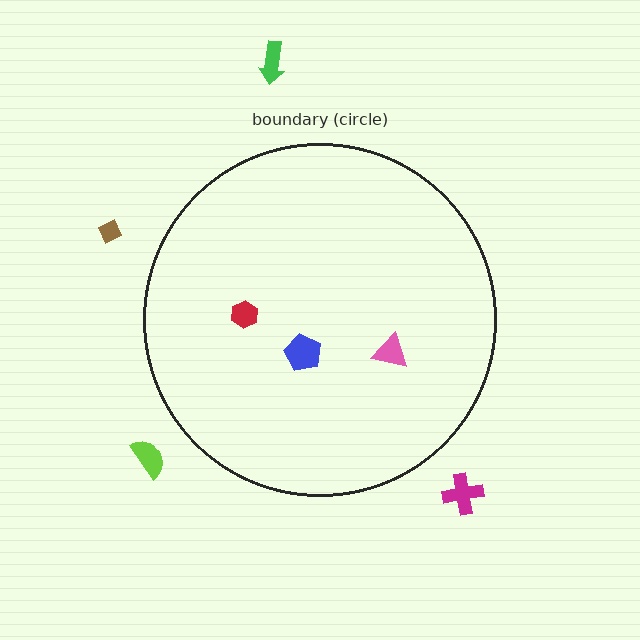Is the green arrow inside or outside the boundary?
Outside.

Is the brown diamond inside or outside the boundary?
Outside.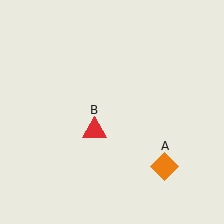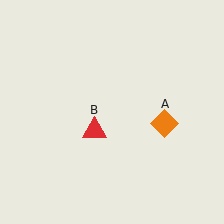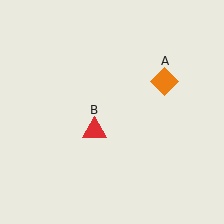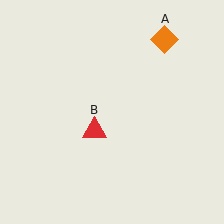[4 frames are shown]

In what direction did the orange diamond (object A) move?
The orange diamond (object A) moved up.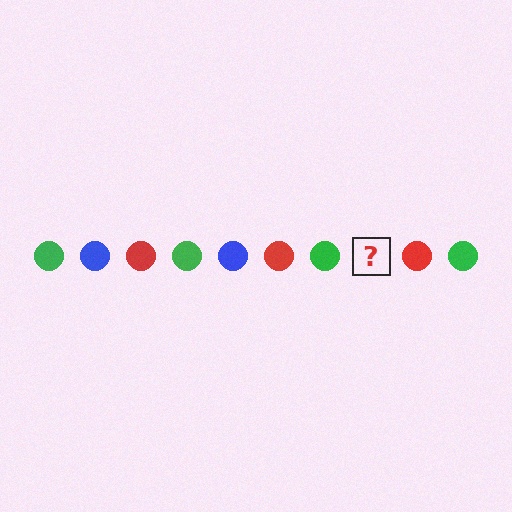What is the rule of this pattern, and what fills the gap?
The rule is that the pattern cycles through green, blue, red circles. The gap should be filled with a blue circle.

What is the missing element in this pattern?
The missing element is a blue circle.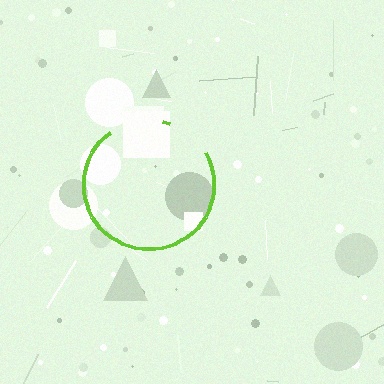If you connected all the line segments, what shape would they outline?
They would outline a circle.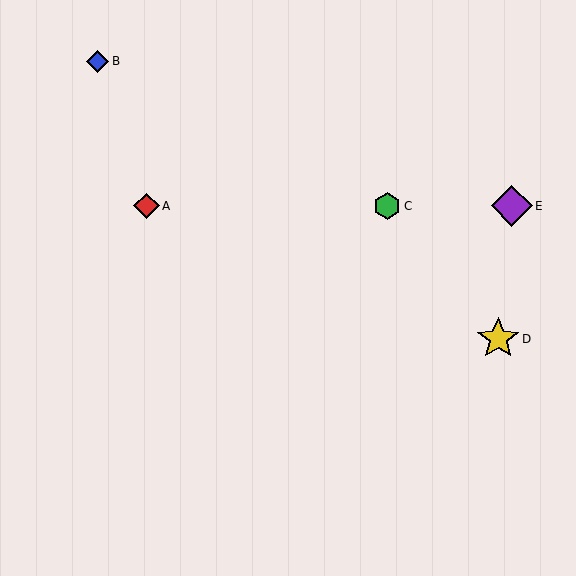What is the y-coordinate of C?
Object C is at y≈206.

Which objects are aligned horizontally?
Objects A, C, E are aligned horizontally.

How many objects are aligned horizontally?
3 objects (A, C, E) are aligned horizontally.